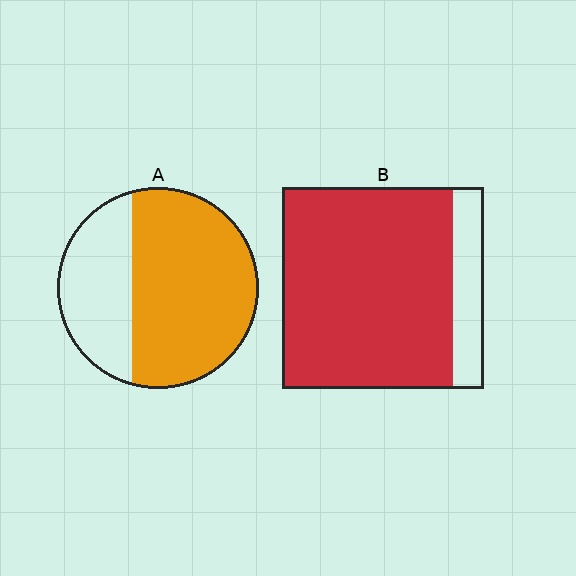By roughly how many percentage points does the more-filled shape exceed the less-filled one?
By roughly 20 percentage points (B over A).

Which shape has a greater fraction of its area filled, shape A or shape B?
Shape B.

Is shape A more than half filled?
Yes.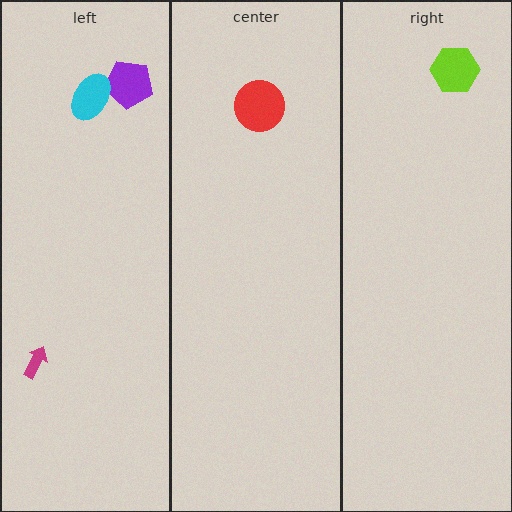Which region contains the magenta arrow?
The left region.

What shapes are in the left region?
The purple pentagon, the cyan ellipse, the magenta arrow.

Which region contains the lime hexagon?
The right region.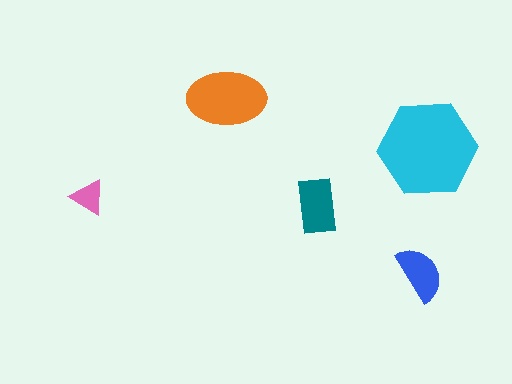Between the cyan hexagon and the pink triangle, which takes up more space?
The cyan hexagon.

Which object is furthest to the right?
The cyan hexagon is rightmost.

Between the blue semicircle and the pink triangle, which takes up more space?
The blue semicircle.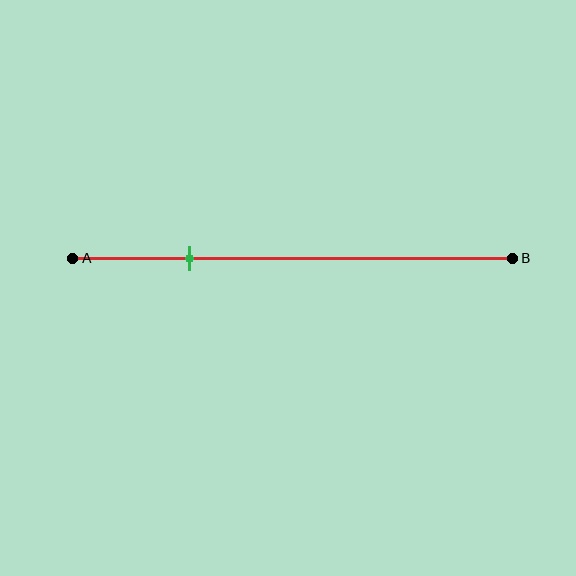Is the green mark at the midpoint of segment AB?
No, the mark is at about 25% from A, not at the 50% midpoint.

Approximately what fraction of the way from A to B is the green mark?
The green mark is approximately 25% of the way from A to B.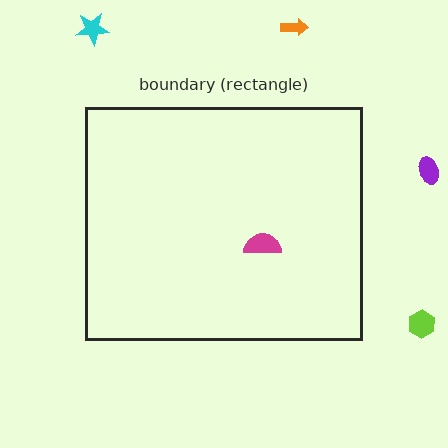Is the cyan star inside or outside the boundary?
Outside.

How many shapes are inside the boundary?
1 inside, 4 outside.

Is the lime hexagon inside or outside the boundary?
Outside.